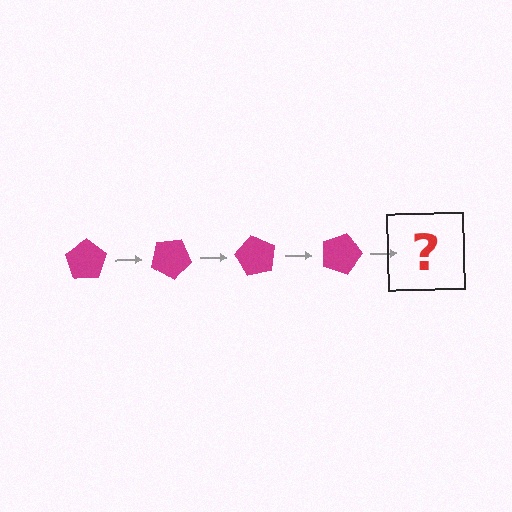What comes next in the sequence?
The next element should be a magenta pentagon rotated 120 degrees.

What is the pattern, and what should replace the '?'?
The pattern is that the pentagon rotates 30 degrees each step. The '?' should be a magenta pentagon rotated 120 degrees.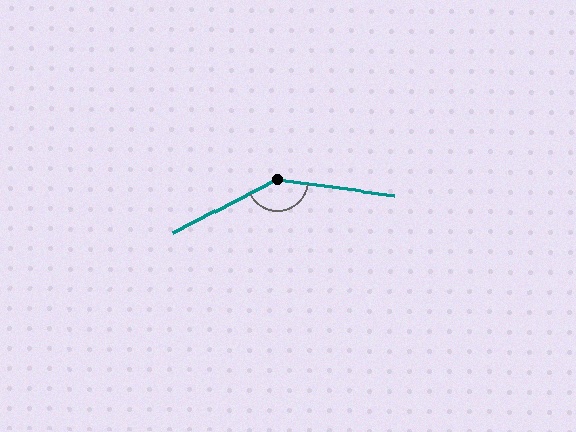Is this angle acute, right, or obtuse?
It is obtuse.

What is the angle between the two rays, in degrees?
Approximately 145 degrees.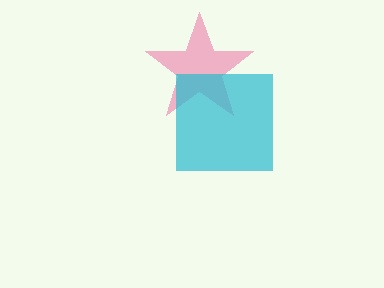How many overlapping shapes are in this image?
There are 2 overlapping shapes in the image.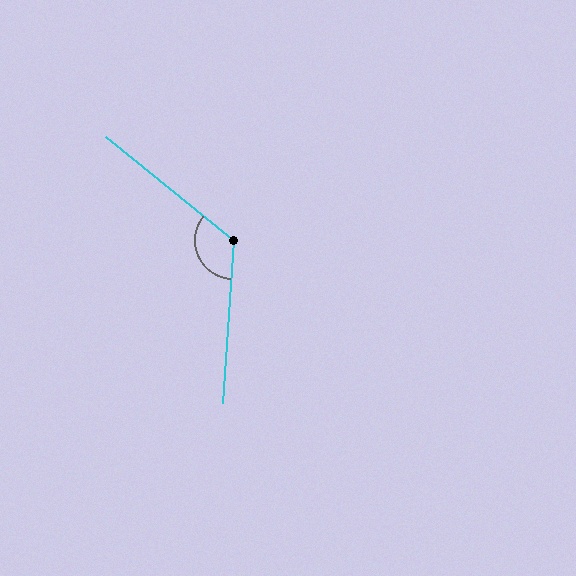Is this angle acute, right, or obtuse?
It is obtuse.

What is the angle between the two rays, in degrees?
Approximately 125 degrees.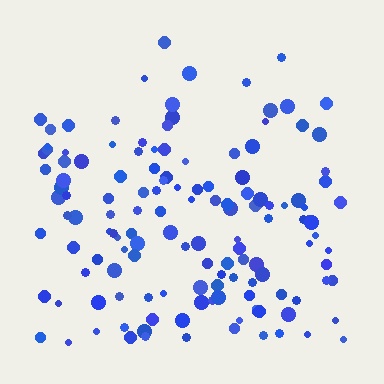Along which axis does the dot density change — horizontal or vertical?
Vertical.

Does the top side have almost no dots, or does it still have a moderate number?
Still a moderate number, just noticeably fewer than the bottom.